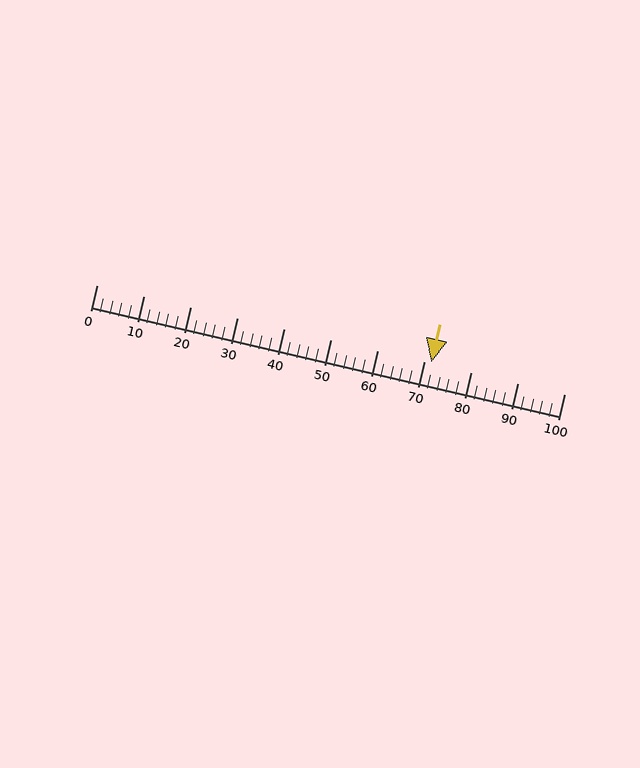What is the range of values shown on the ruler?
The ruler shows values from 0 to 100.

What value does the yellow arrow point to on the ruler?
The yellow arrow points to approximately 72.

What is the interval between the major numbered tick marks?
The major tick marks are spaced 10 units apart.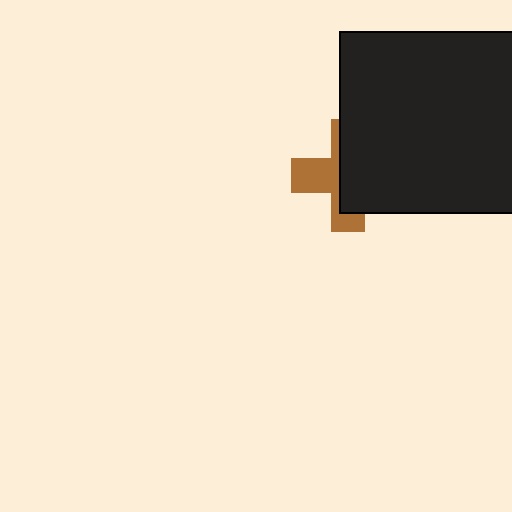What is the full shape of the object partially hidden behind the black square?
The partially hidden object is a brown cross.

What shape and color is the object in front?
The object in front is a black square.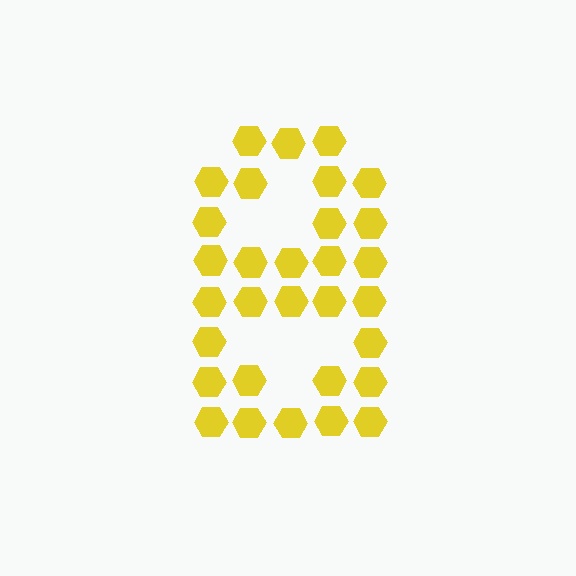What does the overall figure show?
The overall figure shows the digit 8.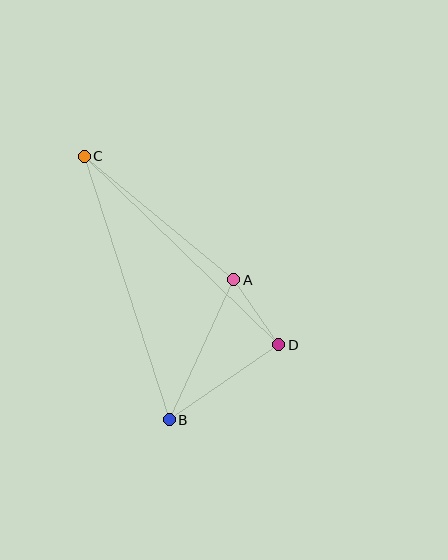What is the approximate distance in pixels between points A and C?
The distance between A and C is approximately 194 pixels.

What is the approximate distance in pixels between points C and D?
The distance between C and D is approximately 271 pixels.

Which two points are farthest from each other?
Points B and C are farthest from each other.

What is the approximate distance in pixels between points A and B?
The distance between A and B is approximately 154 pixels.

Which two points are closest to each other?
Points A and D are closest to each other.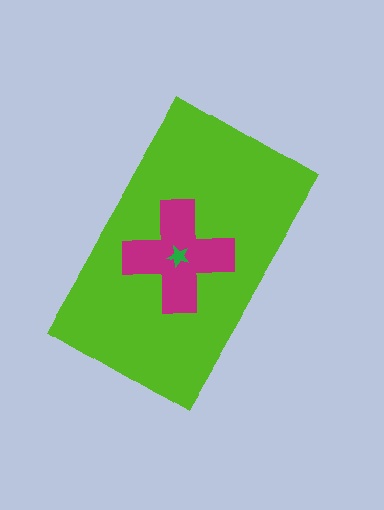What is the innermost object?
The green star.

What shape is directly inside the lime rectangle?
The magenta cross.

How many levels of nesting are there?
3.